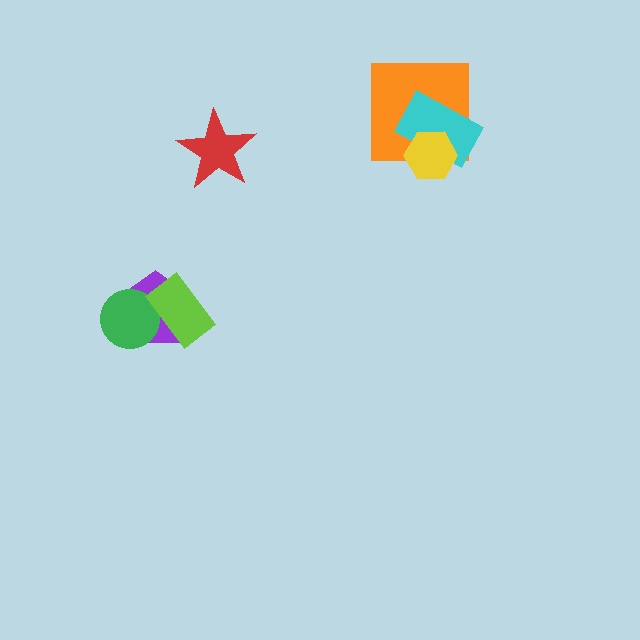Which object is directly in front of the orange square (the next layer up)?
The cyan rectangle is directly in front of the orange square.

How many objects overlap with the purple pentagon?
2 objects overlap with the purple pentagon.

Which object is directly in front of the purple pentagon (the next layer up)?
The green circle is directly in front of the purple pentagon.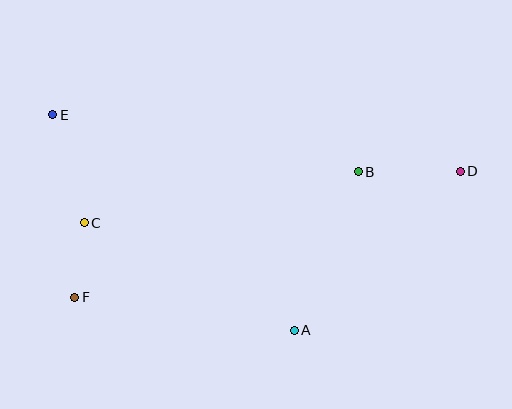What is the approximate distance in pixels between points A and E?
The distance between A and E is approximately 324 pixels.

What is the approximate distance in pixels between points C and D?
The distance between C and D is approximately 379 pixels.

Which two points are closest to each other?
Points C and F are closest to each other.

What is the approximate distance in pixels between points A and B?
The distance between A and B is approximately 171 pixels.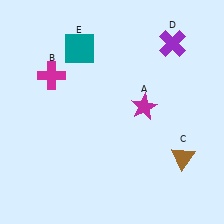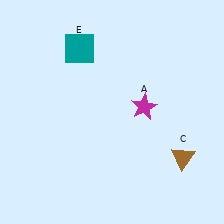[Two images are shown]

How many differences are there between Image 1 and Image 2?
There are 2 differences between the two images.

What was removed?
The purple cross (D), the magenta cross (B) were removed in Image 2.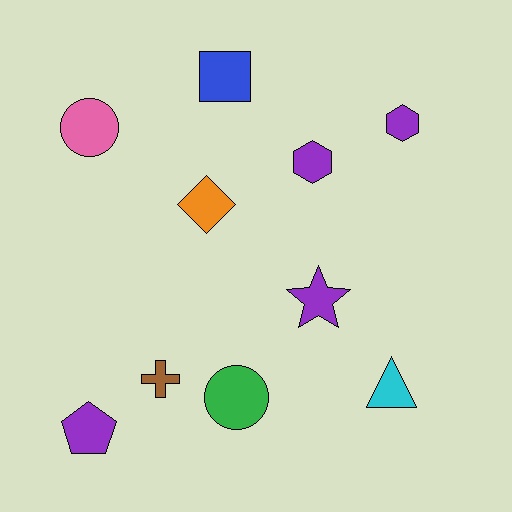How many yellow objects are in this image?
There are no yellow objects.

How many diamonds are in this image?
There is 1 diamond.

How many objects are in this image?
There are 10 objects.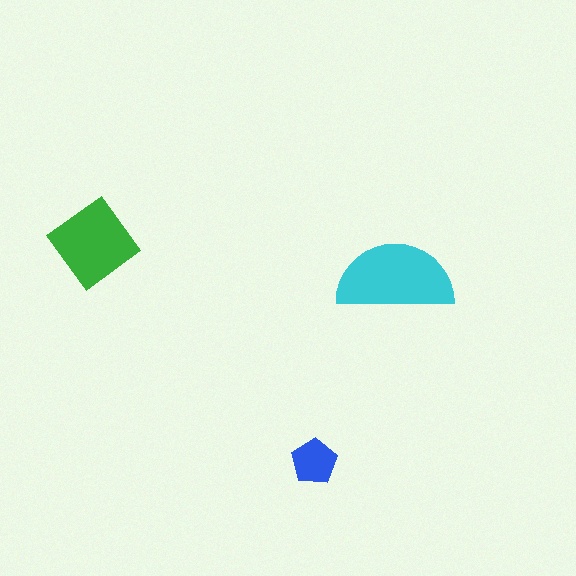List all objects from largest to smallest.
The cyan semicircle, the green diamond, the blue pentagon.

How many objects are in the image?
There are 3 objects in the image.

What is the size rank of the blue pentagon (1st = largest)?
3rd.